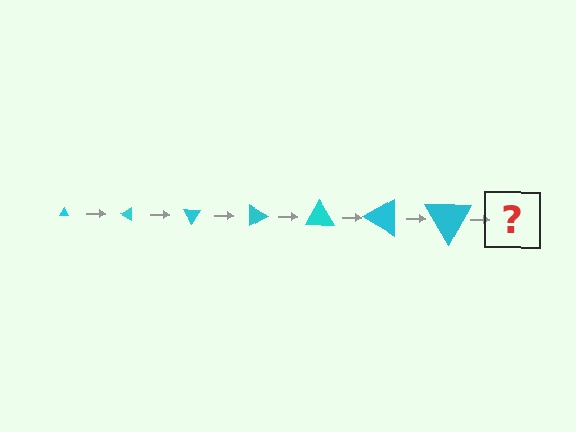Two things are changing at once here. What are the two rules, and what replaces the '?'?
The two rules are that the triangle grows larger each step and it rotates 30 degrees each step. The '?' should be a triangle, larger than the previous one and rotated 210 degrees from the start.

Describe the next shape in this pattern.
It should be a triangle, larger than the previous one and rotated 210 degrees from the start.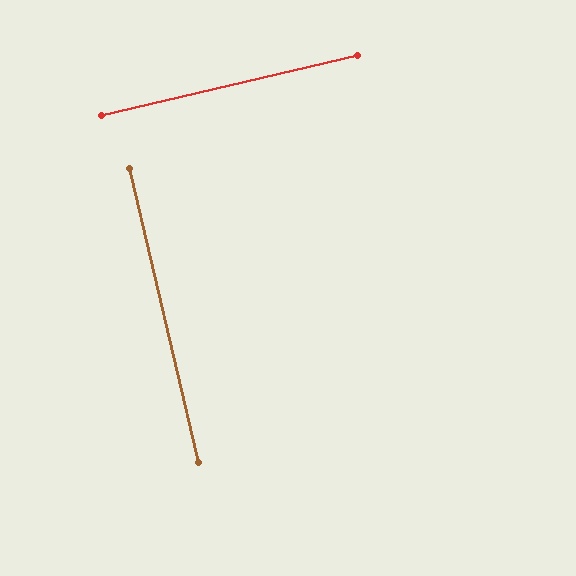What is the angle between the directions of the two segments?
Approximately 90 degrees.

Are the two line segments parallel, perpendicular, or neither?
Perpendicular — they meet at approximately 90°.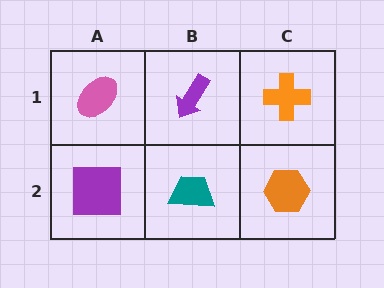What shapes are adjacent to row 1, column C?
An orange hexagon (row 2, column C), a purple arrow (row 1, column B).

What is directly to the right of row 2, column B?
An orange hexagon.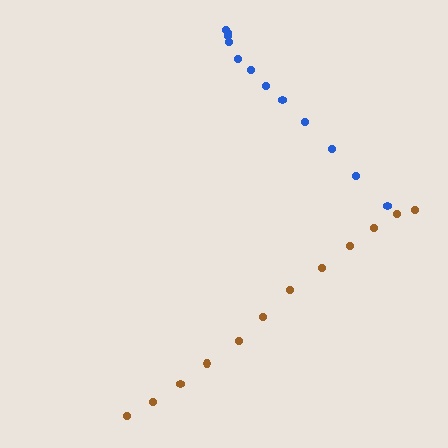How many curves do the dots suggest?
There are 2 distinct paths.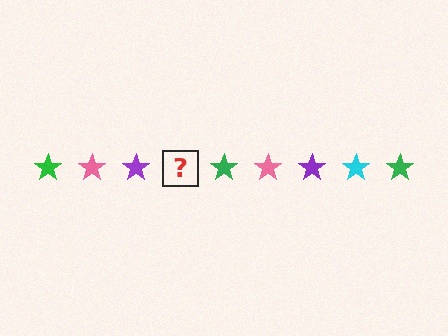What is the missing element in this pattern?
The missing element is a cyan star.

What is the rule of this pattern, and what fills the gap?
The rule is that the pattern cycles through green, pink, purple, cyan stars. The gap should be filled with a cyan star.